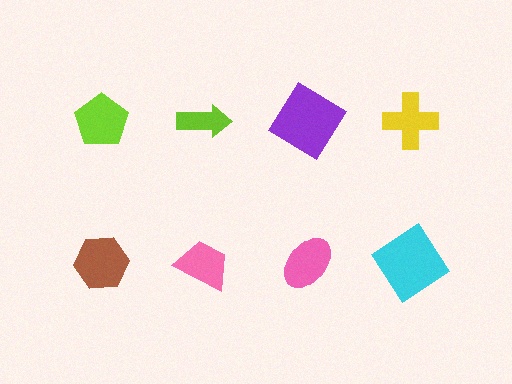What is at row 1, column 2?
A lime arrow.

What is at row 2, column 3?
A pink ellipse.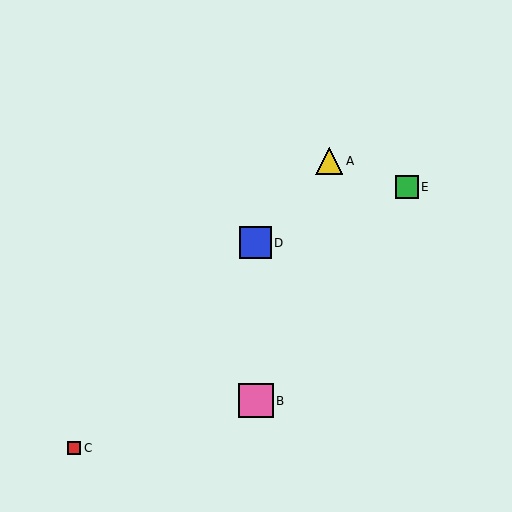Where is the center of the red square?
The center of the red square is at (74, 448).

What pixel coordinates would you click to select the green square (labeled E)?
Click at (407, 187) to select the green square E.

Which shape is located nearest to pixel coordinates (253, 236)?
The blue square (labeled D) at (256, 243) is nearest to that location.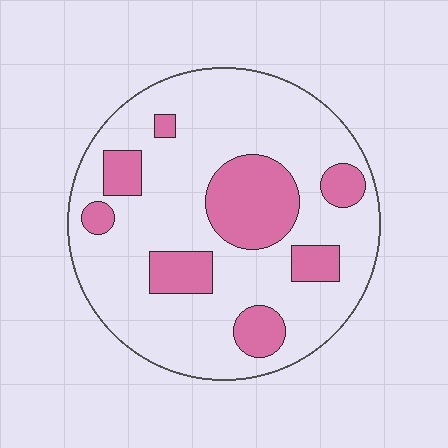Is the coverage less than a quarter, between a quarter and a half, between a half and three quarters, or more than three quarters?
Less than a quarter.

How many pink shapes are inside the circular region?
8.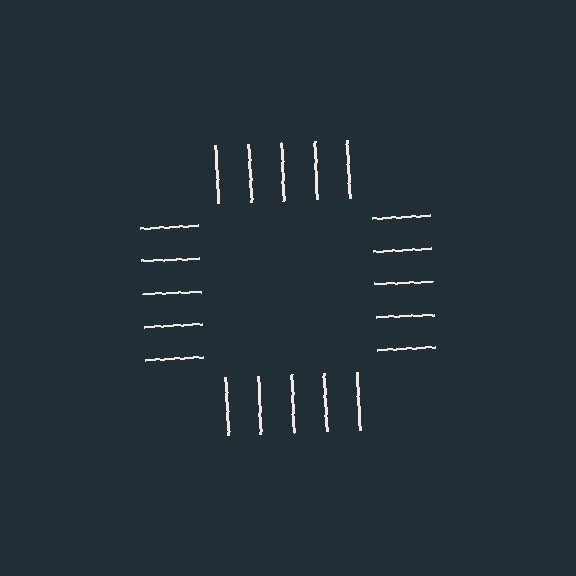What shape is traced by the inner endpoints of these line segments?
An illusory square — the line segments terminate on its edges but no continuous stroke is drawn.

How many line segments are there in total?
20 — 5 along each of the 4 edges.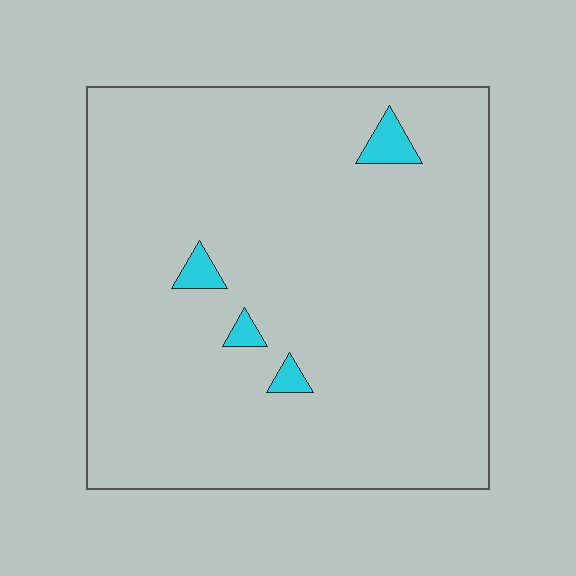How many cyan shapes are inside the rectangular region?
4.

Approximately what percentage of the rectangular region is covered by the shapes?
Approximately 5%.